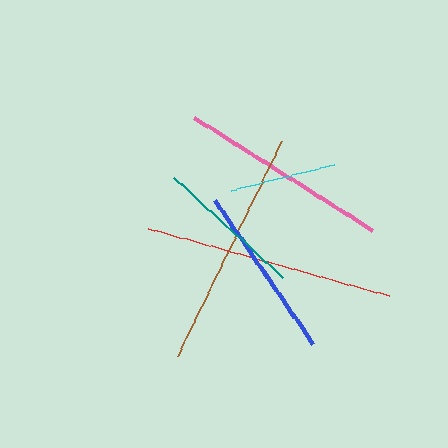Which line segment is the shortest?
The cyan line is the shortest at approximately 106 pixels.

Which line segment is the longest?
The red line is the longest at approximately 249 pixels.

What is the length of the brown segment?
The brown segment is approximately 239 pixels long.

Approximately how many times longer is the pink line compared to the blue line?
The pink line is approximately 1.2 times the length of the blue line.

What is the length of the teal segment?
The teal segment is approximately 148 pixels long.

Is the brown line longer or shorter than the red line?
The red line is longer than the brown line.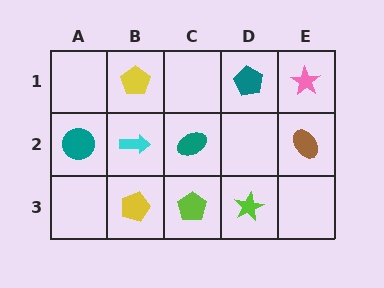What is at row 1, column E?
A pink star.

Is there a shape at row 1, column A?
No, that cell is empty.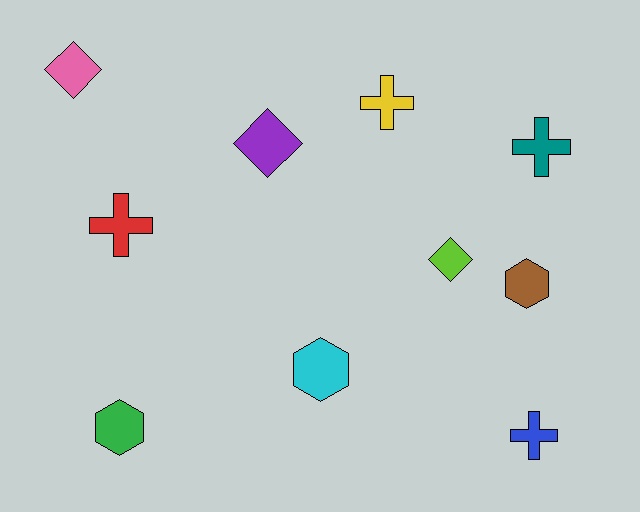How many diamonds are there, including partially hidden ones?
There are 3 diamonds.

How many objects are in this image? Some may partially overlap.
There are 10 objects.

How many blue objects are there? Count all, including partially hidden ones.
There is 1 blue object.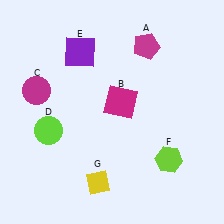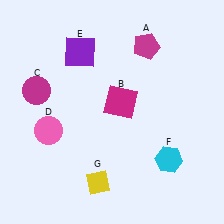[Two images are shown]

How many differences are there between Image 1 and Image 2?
There are 2 differences between the two images.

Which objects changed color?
D changed from lime to pink. F changed from lime to cyan.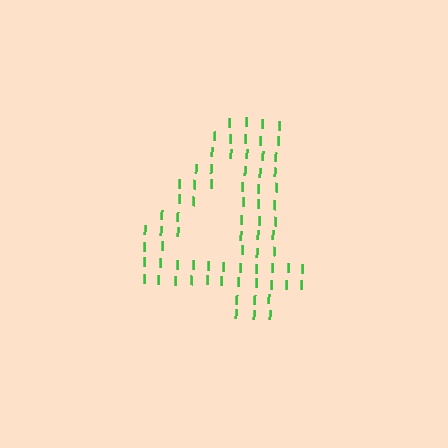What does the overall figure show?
The overall figure shows the digit 4.